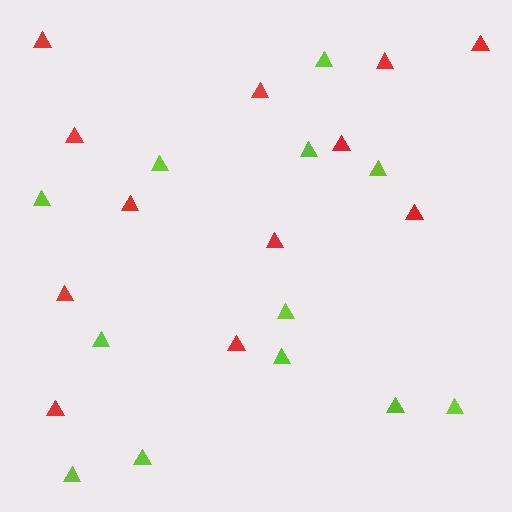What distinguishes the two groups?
There are 2 groups: one group of lime triangles (12) and one group of red triangles (12).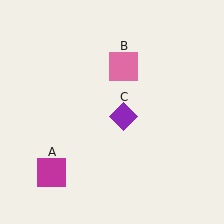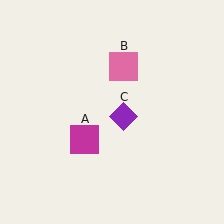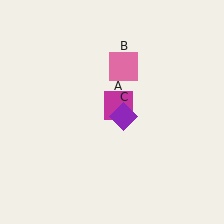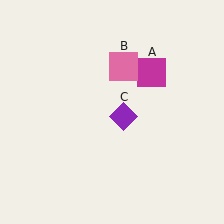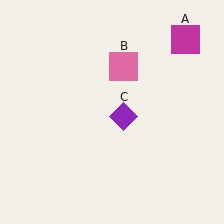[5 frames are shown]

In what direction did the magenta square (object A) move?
The magenta square (object A) moved up and to the right.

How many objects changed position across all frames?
1 object changed position: magenta square (object A).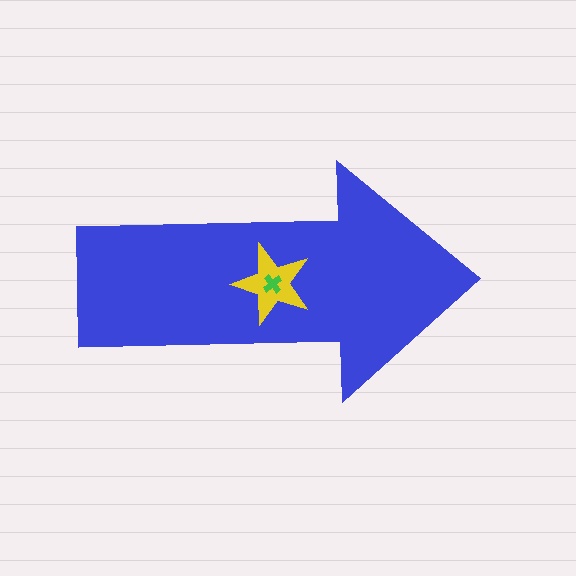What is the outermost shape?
The blue arrow.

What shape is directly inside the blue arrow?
The yellow star.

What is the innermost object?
The green cross.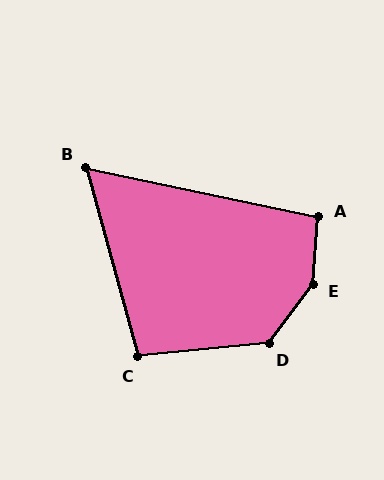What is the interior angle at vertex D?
Approximately 132 degrees (obtuse).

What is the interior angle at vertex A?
Approximately 97 degrees (obtuse).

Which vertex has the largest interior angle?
E, at approximately 148 degrees.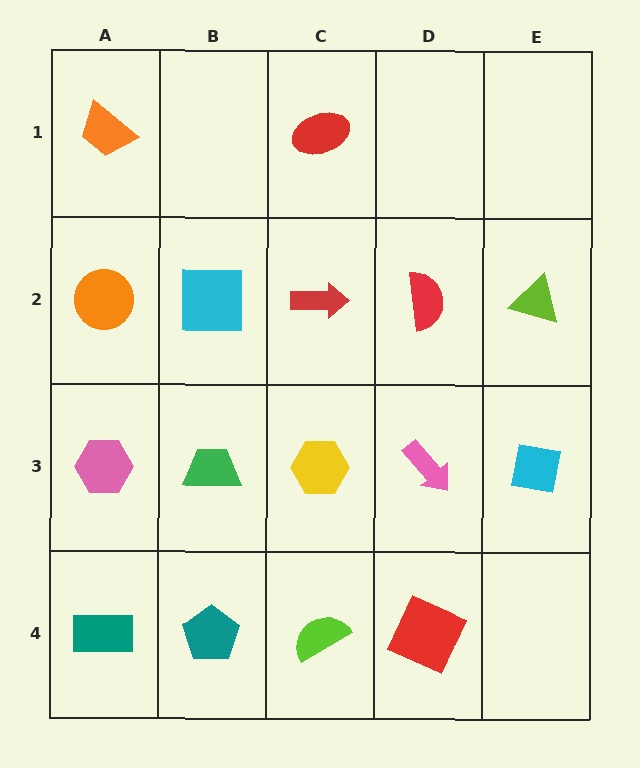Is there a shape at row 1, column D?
No, that cell is empty.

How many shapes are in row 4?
4 shapes.